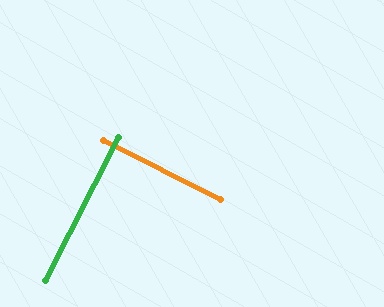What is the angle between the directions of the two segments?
Approximately 90 degrees.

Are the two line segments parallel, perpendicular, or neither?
Perpendicular — they meet at approximately 90°.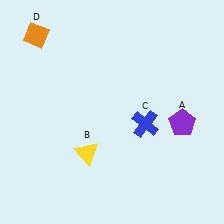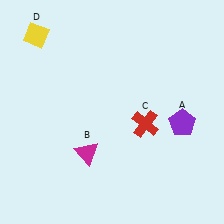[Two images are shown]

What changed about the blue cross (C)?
In Image 1, C is blue. In Image 2, it changed to red.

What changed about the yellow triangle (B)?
In Image 1, B is yellow. In Image 2, it changed to magenta.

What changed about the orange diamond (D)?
In Image 1, D is orange. In Image 2, it changed to yellow.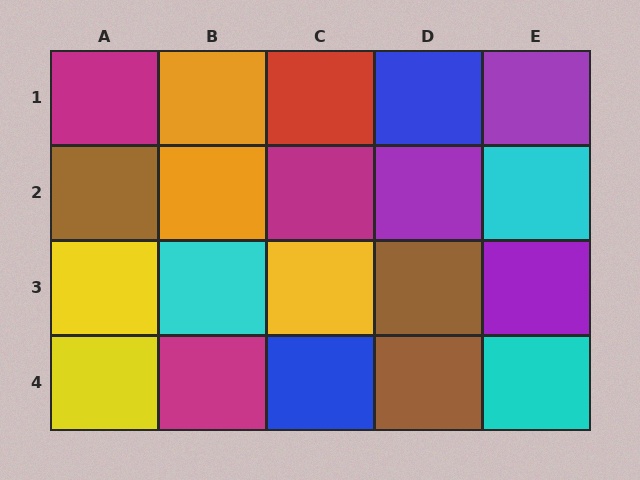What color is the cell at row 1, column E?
Purple.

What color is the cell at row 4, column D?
Brown.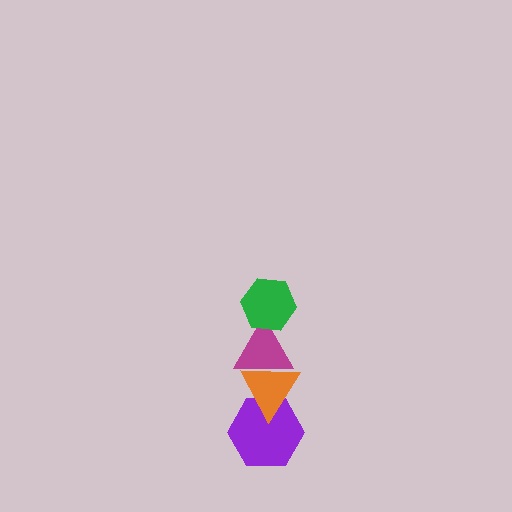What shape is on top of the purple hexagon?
The orange triangle is on top of the purple hexagon.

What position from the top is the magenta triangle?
The magenta triangle is 2nd from the top.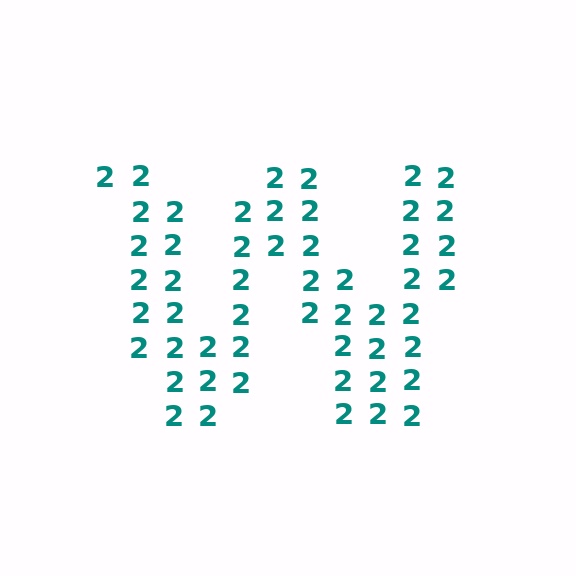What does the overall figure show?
The overall figure shows the letter W.